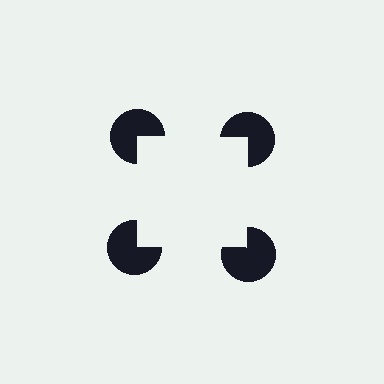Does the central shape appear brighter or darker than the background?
It typically appears slightly brighter than the background, even though no actual brightness change is drawn.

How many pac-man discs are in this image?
There are 4 — one at each vertex of the illusory square.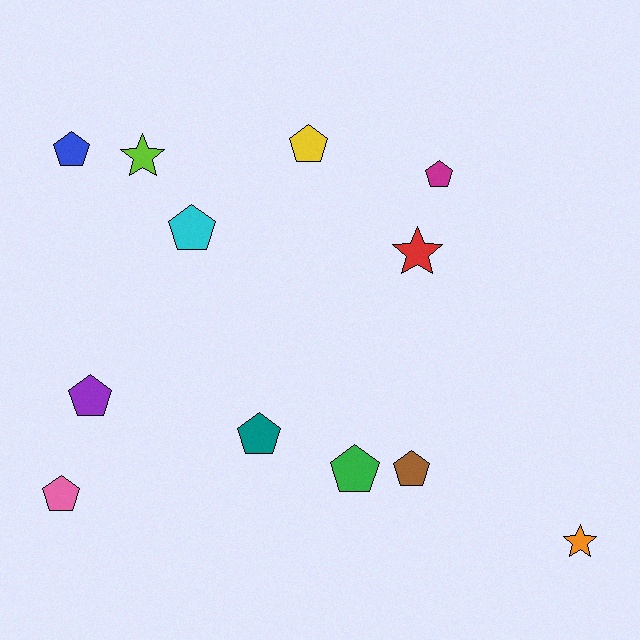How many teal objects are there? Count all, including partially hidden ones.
There is 1 teal object.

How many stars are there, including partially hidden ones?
There are 3 stars.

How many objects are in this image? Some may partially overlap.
There are 12 objects.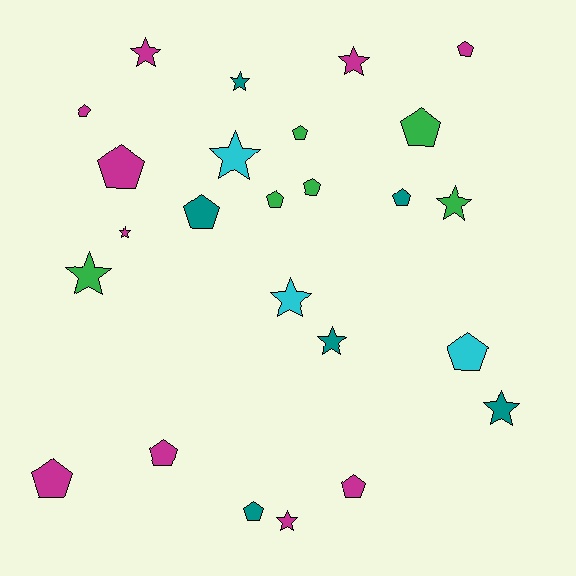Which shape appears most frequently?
Pentagon, with 14 objects.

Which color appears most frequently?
Magenta, with 10 objects.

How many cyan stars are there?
There are 2 cyan stars.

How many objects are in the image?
There are 25 objects.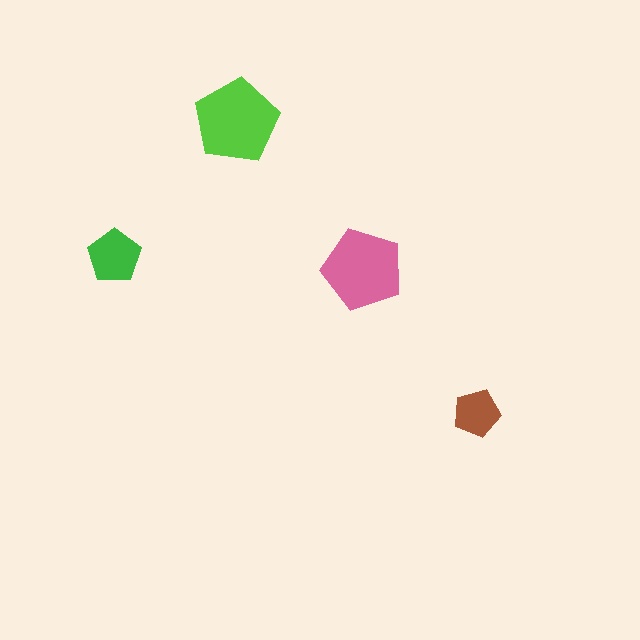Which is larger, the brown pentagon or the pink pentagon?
The pink one.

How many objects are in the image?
There are 4 objects in the image.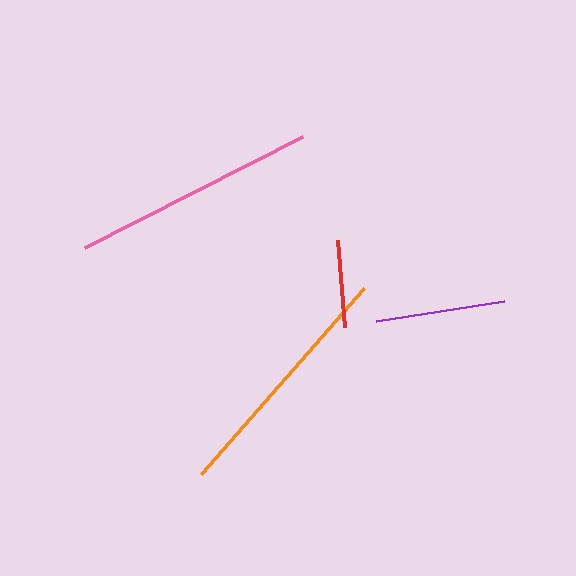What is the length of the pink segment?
The pink segment is approximately 245 pixels long.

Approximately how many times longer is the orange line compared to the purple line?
The orange line is approximately 1.9 times the length of the purple line.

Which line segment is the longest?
The orange line is the longest at approximately 248 pixels.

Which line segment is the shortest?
The red line is the shortest at approximately 88 pixels.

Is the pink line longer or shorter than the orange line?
The orange line is longer than the pink line.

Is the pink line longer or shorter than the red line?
The pink line is longer than the red line.